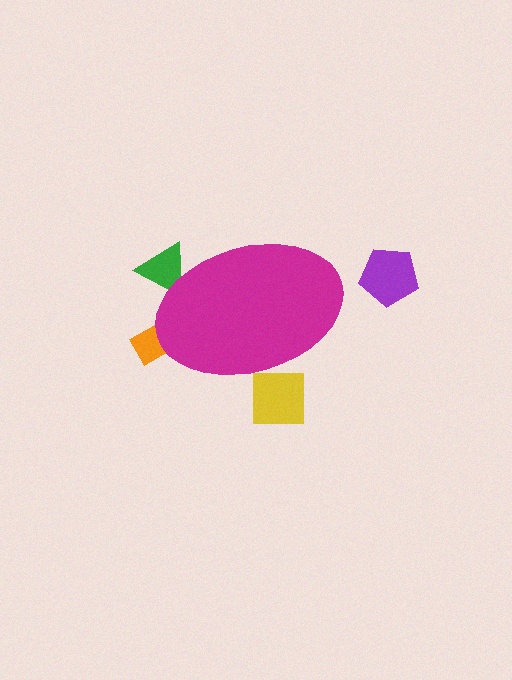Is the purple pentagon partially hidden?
No, the purple pentagon is fully visible.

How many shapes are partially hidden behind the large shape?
3 shapes are partially hidden.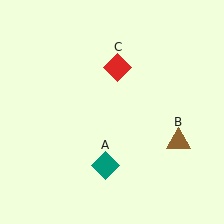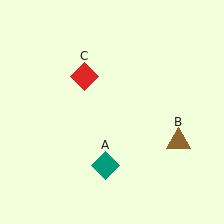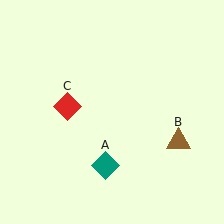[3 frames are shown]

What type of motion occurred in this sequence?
The red diamond (object C) rotated counterclockwise around the center of the scene.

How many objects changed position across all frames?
1 object changed position: red diamond (object C).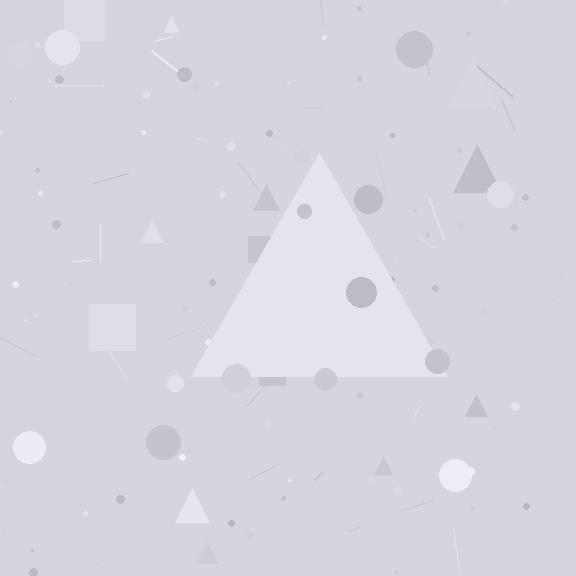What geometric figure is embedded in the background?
A triangle is embedded in the background.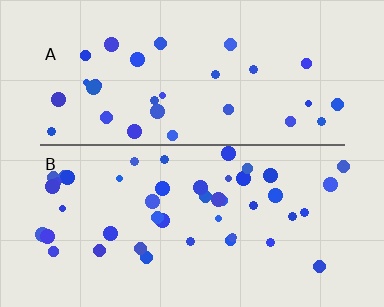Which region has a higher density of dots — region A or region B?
B (the bottom).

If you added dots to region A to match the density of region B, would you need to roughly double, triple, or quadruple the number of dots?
Approximately double.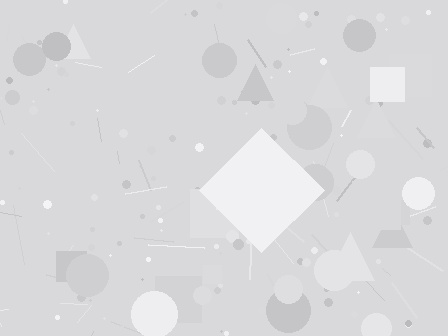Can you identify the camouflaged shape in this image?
The camouflaged shape is a diamond.